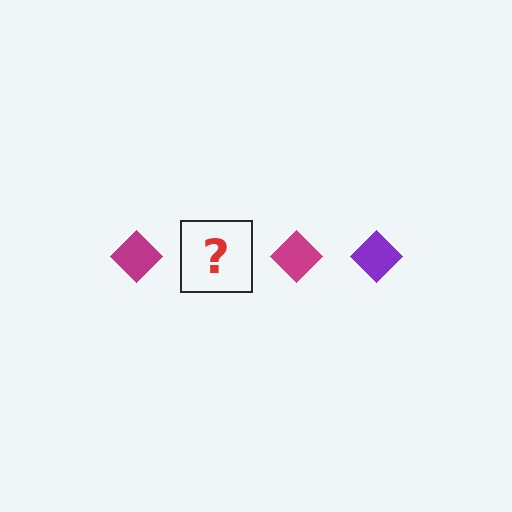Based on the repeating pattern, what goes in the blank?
The blank should be a purple diamond.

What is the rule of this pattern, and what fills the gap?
The rule is that the pattern cycles through magenta, purple diamonds. The gap should be filled with a purple diamond.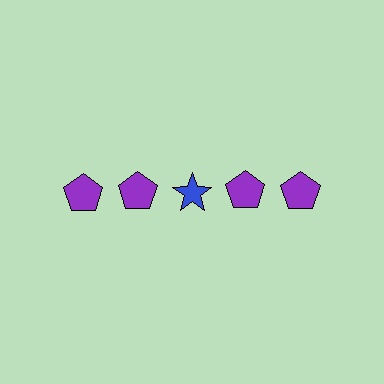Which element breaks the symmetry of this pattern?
The blue star in the top row, center column breaks the symmetry. All other shapes are purple pentagons.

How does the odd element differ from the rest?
It differs in both color (blue instead of purple) and shape (star instead of pentagon).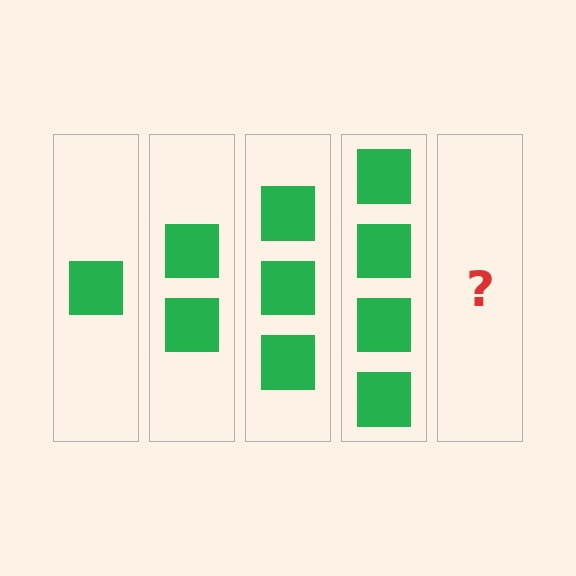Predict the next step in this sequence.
The next step is 5 squares.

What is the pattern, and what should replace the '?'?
The pattern is that each step adds one more square. The '?' should be 5 squares.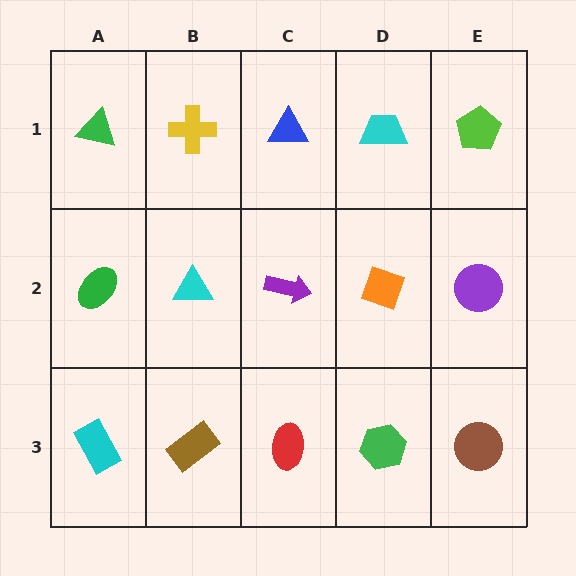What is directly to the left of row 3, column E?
A green hexagon.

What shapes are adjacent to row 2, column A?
A green triangle (row 1, column A), a cyan rectangle (row 3, column A), a cyan triangle (row 2, column B).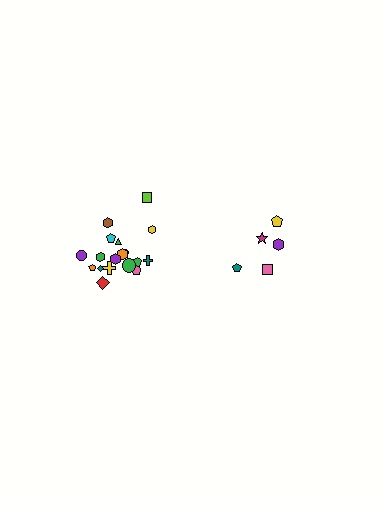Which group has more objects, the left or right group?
The left group.